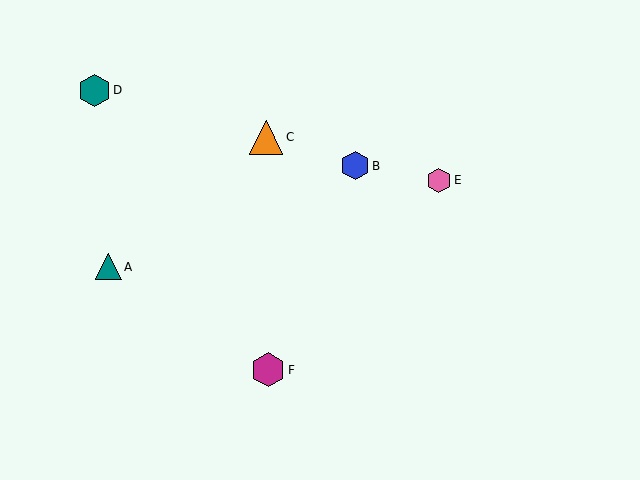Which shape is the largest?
The magenta hexagon (labeled F) is the largest.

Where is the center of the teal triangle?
The center of the teal triangle is at (108, 267).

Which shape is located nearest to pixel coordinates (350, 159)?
The blue hexagon (labeled B) at (355, 166) is nearest to that location.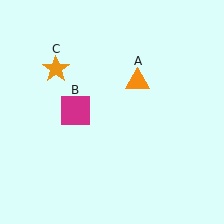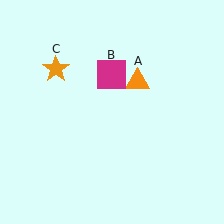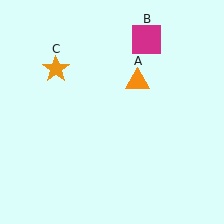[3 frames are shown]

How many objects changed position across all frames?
1 object changed position: magenta square (object B).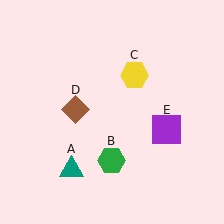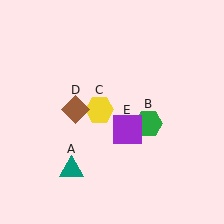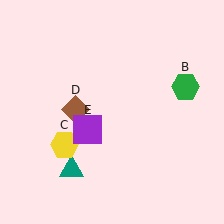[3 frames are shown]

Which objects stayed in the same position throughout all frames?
Teal triangle (object A) and brown diamond (object D) remained stationary.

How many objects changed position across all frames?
3 objects changed position: green hexagon (object B), yellow hexagon (object C), purple square (object E).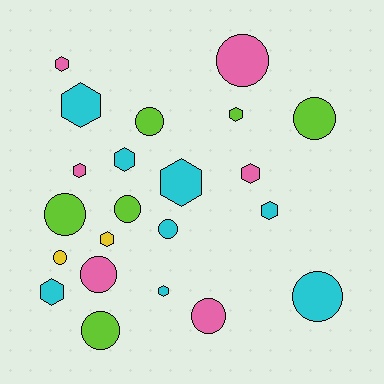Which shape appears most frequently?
Circle, with 11 objects.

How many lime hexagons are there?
There is 1 lime hexagon.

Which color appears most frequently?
Cyan, with 8 objects.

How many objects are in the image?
There are 22 objects.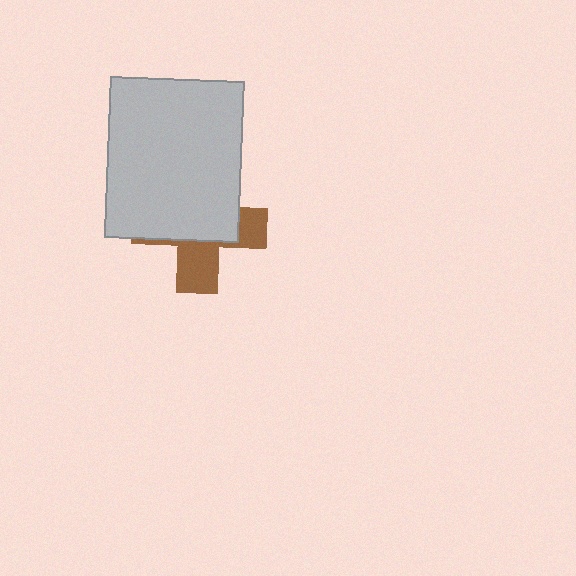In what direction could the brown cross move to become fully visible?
The brown cross could move down. That would shift it out from behind the light gray rectangle entirely.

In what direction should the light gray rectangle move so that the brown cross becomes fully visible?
The light gray rectangle should move up. That is the shortest direction to clear the overlap and leave the brown cross fully visible.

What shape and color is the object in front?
The object in front is a light gray rectangle.